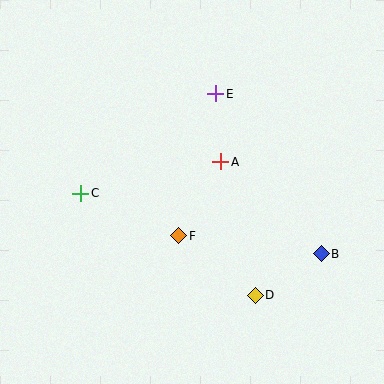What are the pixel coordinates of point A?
Point A is at (221, 162).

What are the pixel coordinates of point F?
Point F is at (179, 236).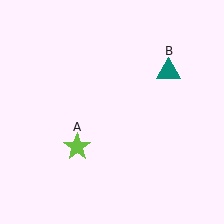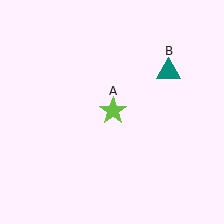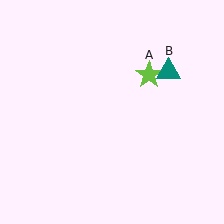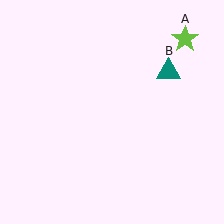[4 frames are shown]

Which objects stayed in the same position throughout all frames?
Teal triangle (object B) remained stationary.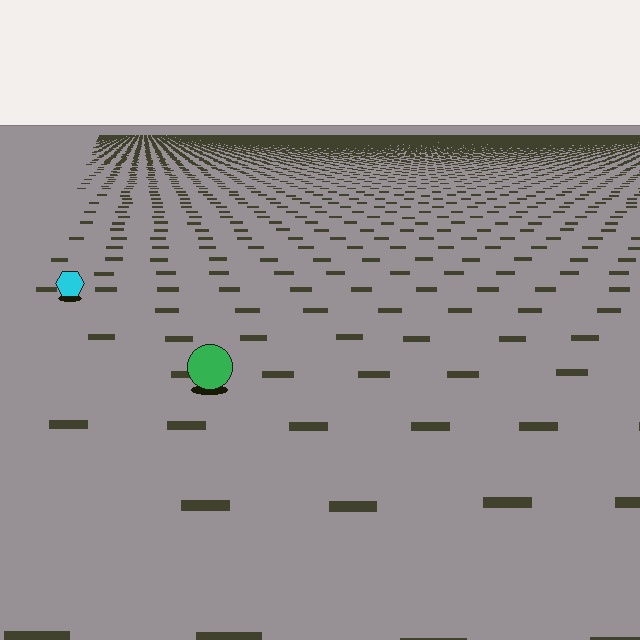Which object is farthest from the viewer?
The cyan hexagon is farthest from the viewer. It appears smaller and the ground texture around it is denser.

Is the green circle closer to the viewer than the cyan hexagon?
Yes. The green circle is closer — you can tell from the texture gradient: the ground texture is coarser near it.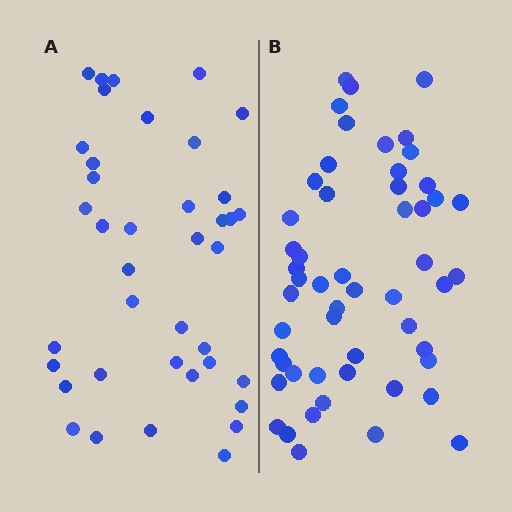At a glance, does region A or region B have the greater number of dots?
Region B (the right region) has more dots.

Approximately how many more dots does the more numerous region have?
Region B has approximately 15 more dots than region A.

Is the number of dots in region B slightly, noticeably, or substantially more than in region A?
Region B has noticeably more, but not dramatically so. The ratio is roughly 1.4 to 1.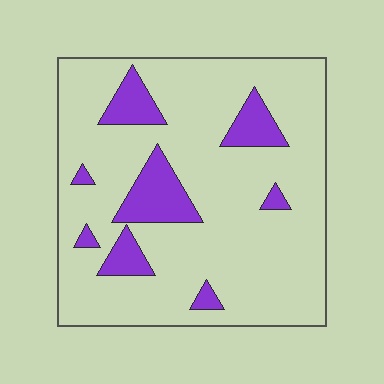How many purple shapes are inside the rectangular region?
8.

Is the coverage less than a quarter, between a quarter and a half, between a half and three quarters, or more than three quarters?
Less than a quarter.